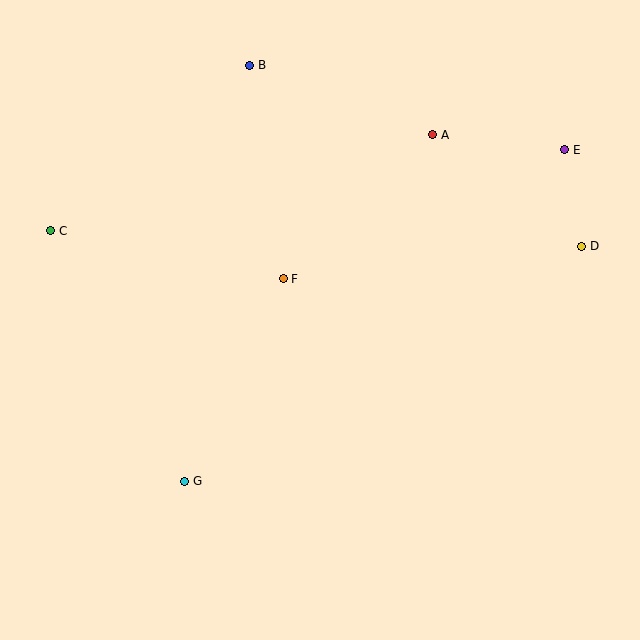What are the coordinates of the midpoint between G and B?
The midpoint between G and B is at (217, 273).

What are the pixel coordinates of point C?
Point C is at (51, 231).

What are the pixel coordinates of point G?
Point G is at (185, 481).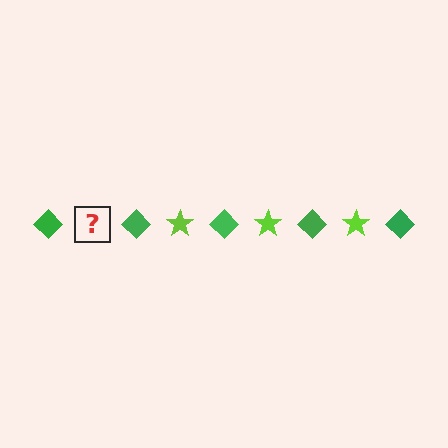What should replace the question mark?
The question mark should be replaced with a lime star.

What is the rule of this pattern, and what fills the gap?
The rule is that the pattern alternates between green diamond and lime star. The gap should be filled with a lime star.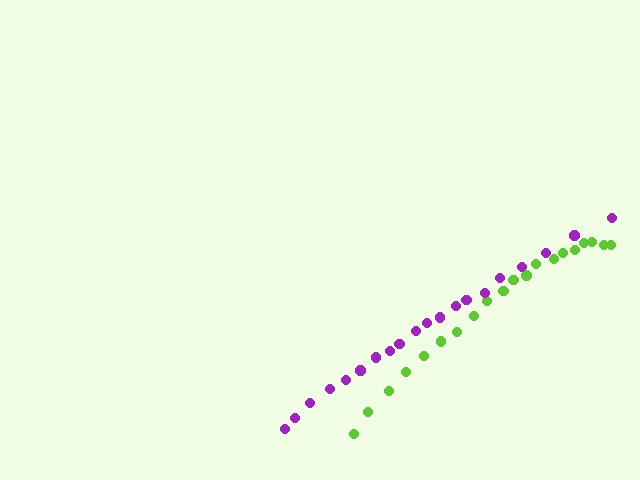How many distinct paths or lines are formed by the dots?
There are 2 distinct paths.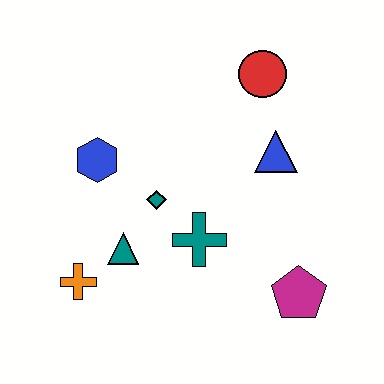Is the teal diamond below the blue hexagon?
Yes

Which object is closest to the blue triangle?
The red circle is closest to the blue triangle.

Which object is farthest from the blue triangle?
The orange cross is farthest from the blue triangle.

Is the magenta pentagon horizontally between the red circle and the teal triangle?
No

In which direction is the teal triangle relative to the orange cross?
The teal triangle is to the right of the orange cross.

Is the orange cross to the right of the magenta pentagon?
No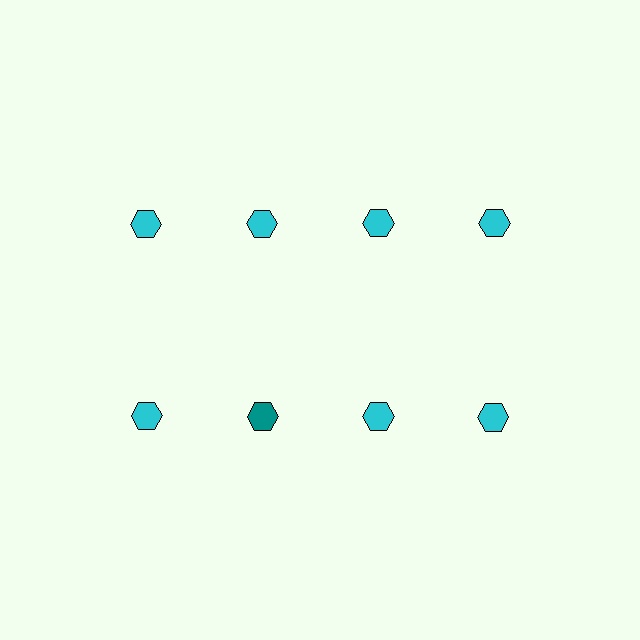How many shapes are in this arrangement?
There are 8 shapes arranged in a grid pattern.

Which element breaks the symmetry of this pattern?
The teal hexagon in the second row, second from left column breaks the symmetry. All other shapes are cyan hexagons.